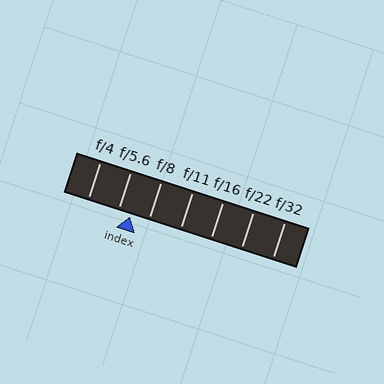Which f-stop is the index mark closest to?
The index mark is closest to f/5.6.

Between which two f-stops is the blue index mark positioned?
The index mark is between f/5.6 and f/8.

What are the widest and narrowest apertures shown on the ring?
The widest aperture shown is f/4 and the narrowest is f/32.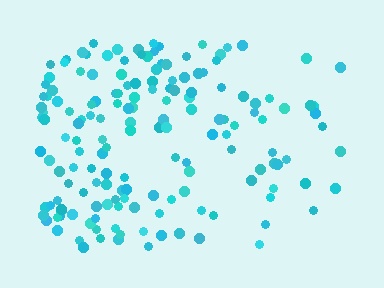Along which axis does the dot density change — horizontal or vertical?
Horizontal.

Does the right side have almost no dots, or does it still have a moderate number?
Still a moderate number, just noticeably fewer than the left.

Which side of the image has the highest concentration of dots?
The left.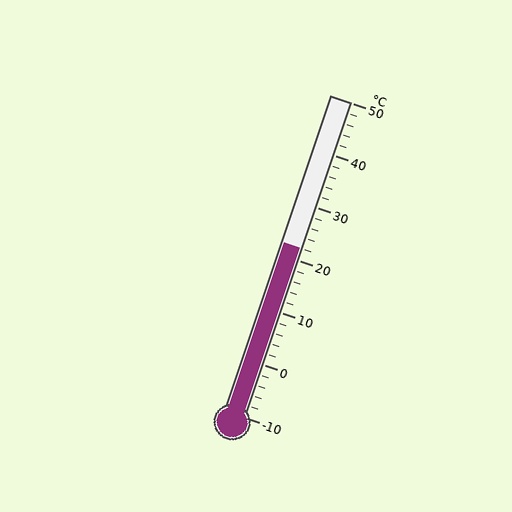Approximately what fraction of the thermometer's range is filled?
The thermometer is filled to approximately 55% of its range.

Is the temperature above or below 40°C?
The temperature is below 40°C.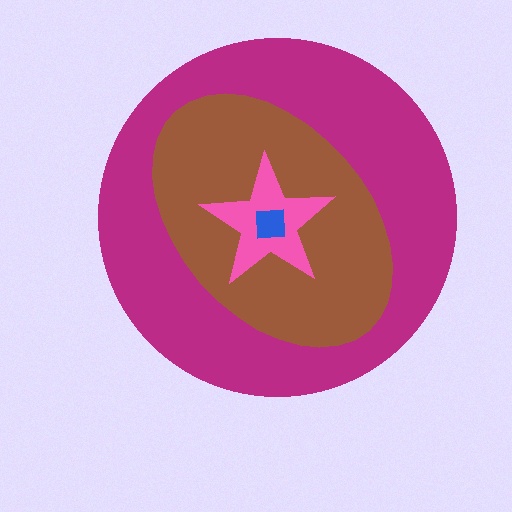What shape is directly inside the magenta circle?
The brown ellipse.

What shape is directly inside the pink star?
The blue square.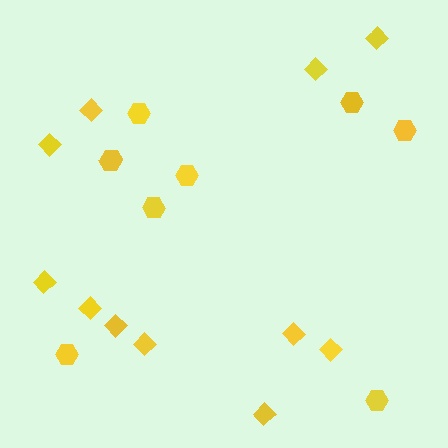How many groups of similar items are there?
There are 2 groups: one group of diamonds (11) and one group of hexagons (8).